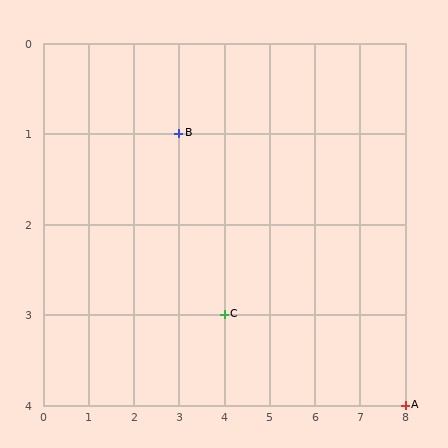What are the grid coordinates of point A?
Point A is at grid coordinates (8, 4).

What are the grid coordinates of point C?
Point C is at grid coordinates (4, 3).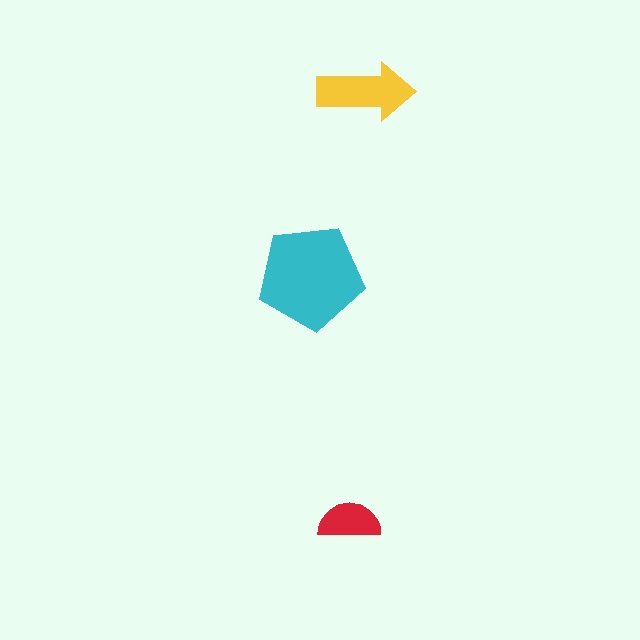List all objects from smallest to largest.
The red semicircle, the yellow arrow, the cyan pentagon.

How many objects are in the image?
There are 3 objects in the image.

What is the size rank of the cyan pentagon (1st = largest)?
1st.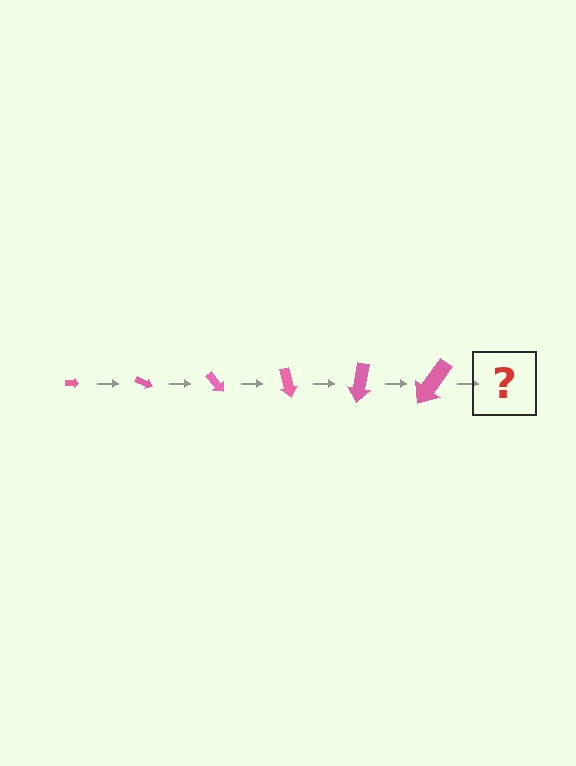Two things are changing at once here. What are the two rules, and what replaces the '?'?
The two rules are that the arrow grows larger each step and it rotates 25 degrees each step. The '?' should be an arrow, larger than the previous one and rotated 150 degrees from the start.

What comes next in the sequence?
The next element should be an arrow, larger than the previous one and rotated 150 degrees from the start.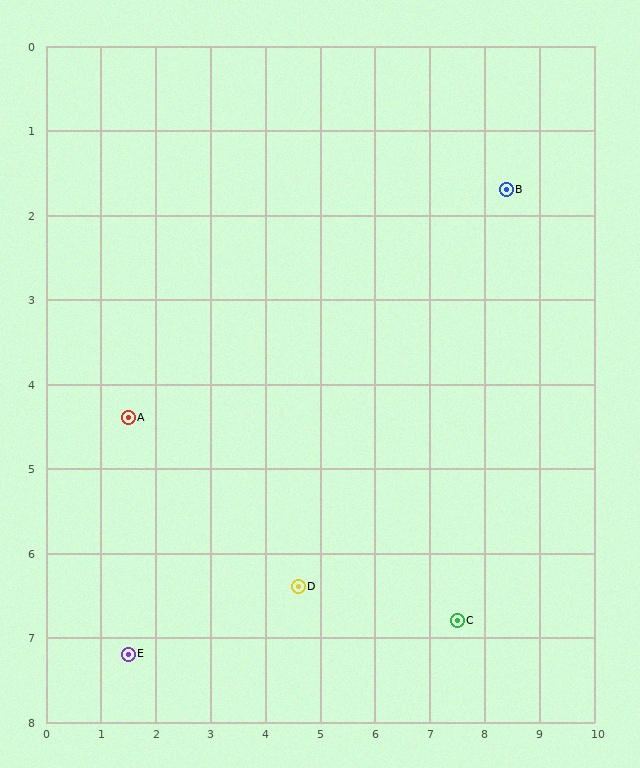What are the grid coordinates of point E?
Point E is at approximately (1.5, 7.2).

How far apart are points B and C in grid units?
Points B and C are about 5.2 grid units apart.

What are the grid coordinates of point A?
Point A is at approximately (1.5, 4.4).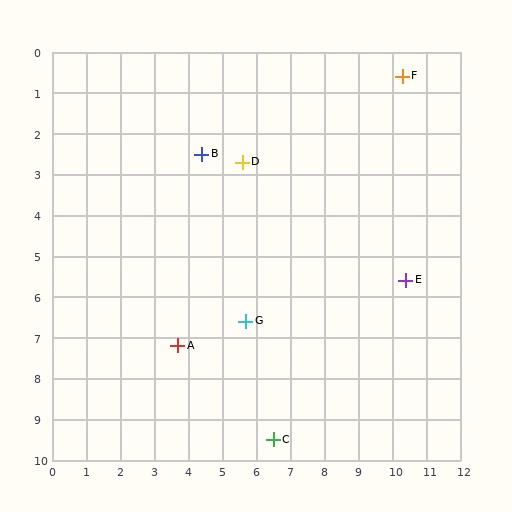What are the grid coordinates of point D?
Point D is at approximately (5.6, 2.7).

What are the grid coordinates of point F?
Point F is at approximately (10.3, 0.6).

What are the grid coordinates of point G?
Point G is at approximately (5.7, 6.6).